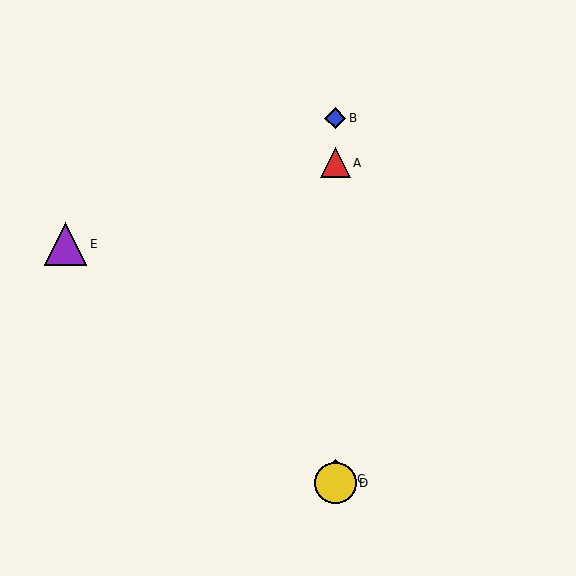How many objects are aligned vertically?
4 objects (A, B, C, D) are aligned vertically.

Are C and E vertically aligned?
No, C is at x≈335 and E is at x≈65.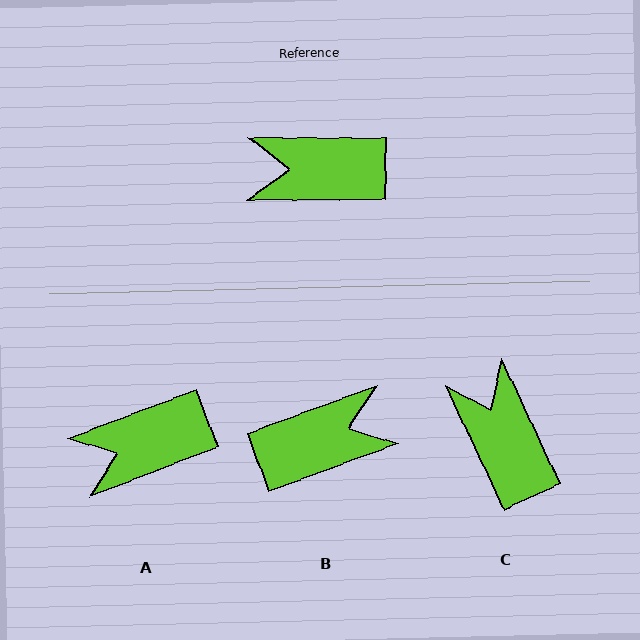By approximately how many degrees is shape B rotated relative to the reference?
Approximately 160 degrees clockwise.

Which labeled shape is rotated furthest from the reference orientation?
B, about 160 degrees away.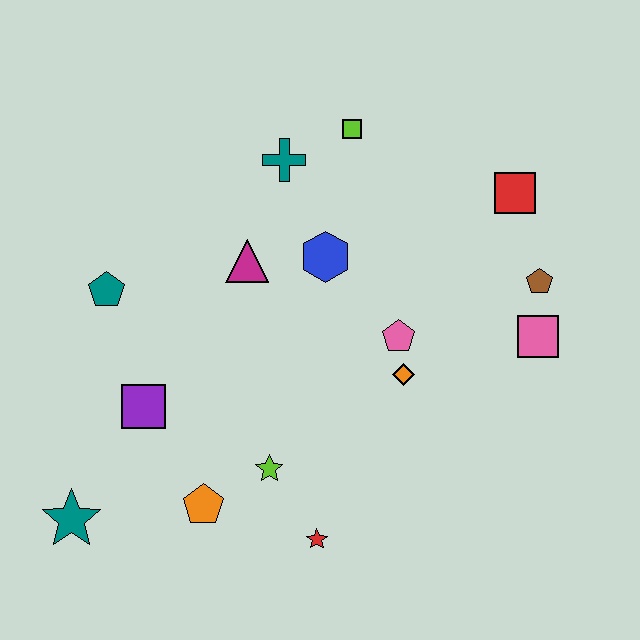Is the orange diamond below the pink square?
Yes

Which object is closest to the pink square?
The brown pentagon is closest to the pink square.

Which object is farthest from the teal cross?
The teal star is farthest from the teal cross.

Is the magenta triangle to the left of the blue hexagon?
Yes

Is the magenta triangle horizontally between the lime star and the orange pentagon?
Yes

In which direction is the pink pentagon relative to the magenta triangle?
The pink pentagon is to the right of the magenta triangle.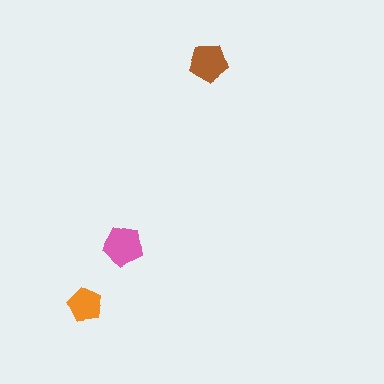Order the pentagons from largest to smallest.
the pink one, the brown one, the orange one.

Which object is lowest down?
The orange pentagon is bottommost.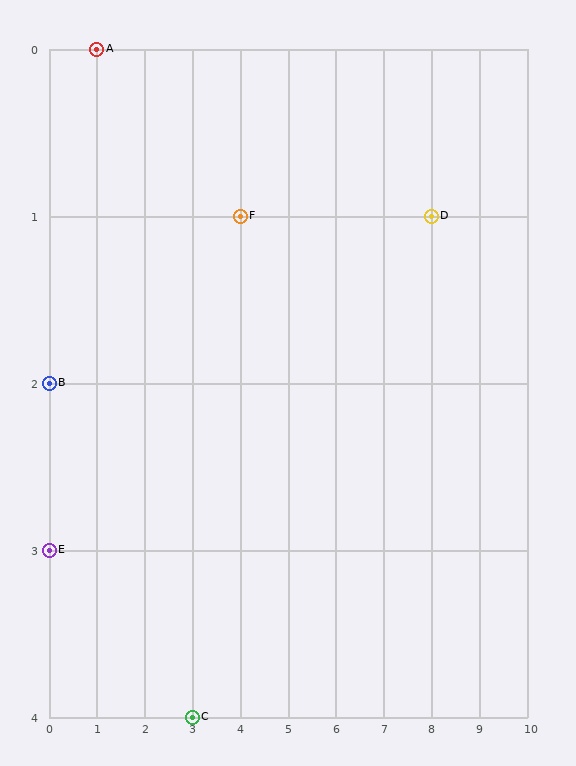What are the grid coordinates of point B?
Point B is at grid coordinates (0, 2).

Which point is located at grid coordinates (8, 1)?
Point D is at (8, 1).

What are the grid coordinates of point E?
Point E is at grid coordinates (0, 3).